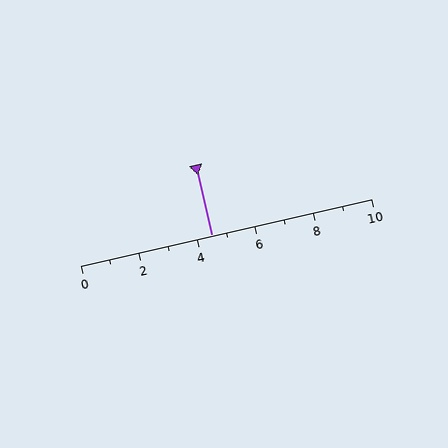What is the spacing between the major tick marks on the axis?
The major ticks are spaced 2 apart.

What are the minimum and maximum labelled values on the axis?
The axis runs from 0 to 10.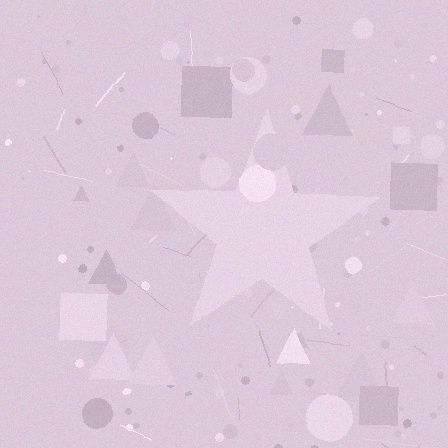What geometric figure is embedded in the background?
A star is embedded in the background.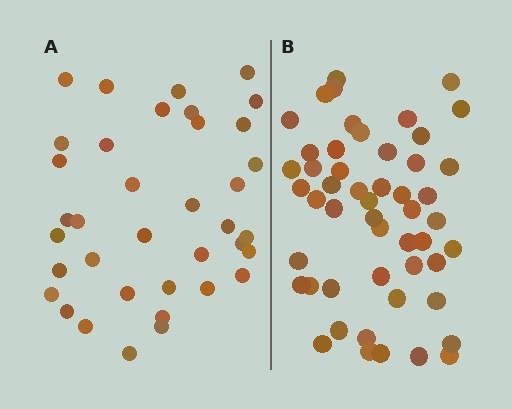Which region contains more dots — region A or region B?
Region B (the right region) has more dots.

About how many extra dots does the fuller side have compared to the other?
Region B has approximately 15 more dots than region A.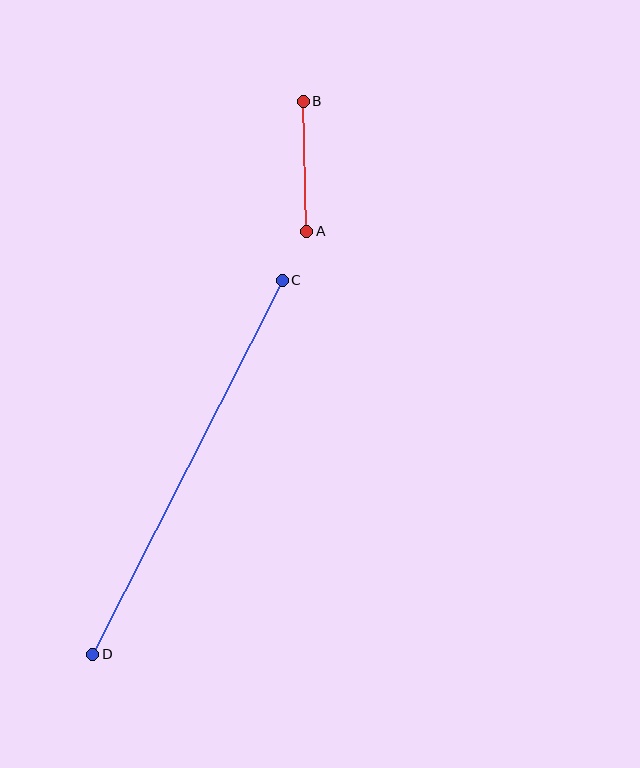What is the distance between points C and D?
The distance is approximately 419 pixels.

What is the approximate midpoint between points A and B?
The midpoint is at approximately (305, 166) pixels.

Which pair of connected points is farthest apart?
Points C and D are farthest apart.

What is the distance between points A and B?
The distance is approximately 130 pixels.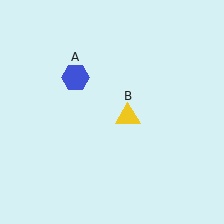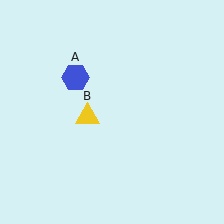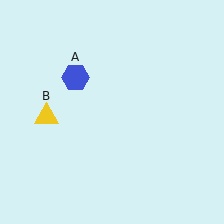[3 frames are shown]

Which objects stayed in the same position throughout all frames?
Blue hexagon (object A) remained stationary.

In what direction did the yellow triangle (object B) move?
The yellow triangle (object B) moved left.